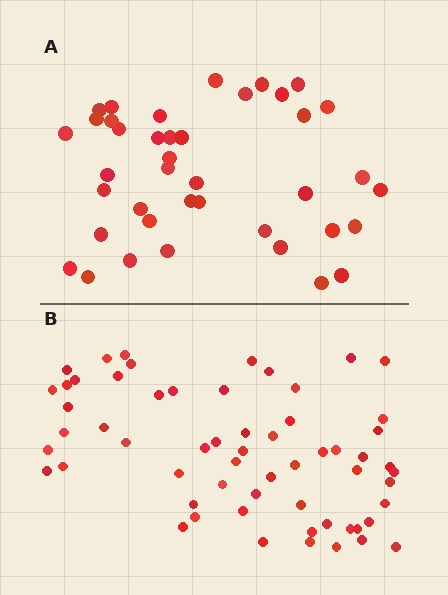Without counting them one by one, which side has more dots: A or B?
Region B (the bottom region) has more dots.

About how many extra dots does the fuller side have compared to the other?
Region B has approximately 20 more dots than region A.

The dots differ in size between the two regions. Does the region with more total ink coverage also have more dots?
No. Region A has more total ink coverage because its dots are larger, but region B actually contains more individual dots. Total area can be misleading — the number of items is what matters here.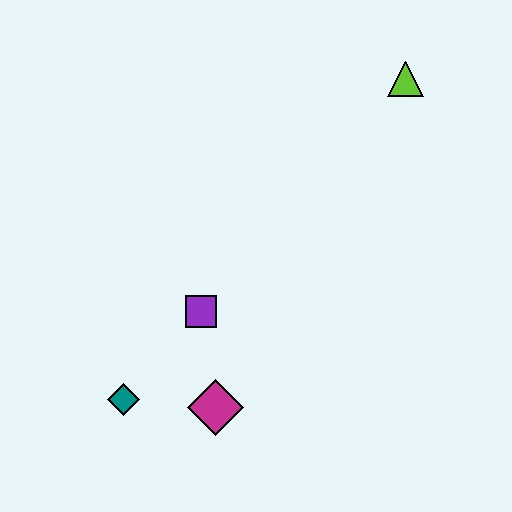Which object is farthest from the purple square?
The lime triangle is farthest from the purple square.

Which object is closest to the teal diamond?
The magenta diamond is closest to the teal diamond.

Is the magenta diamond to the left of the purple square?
No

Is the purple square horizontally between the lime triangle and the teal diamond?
Yes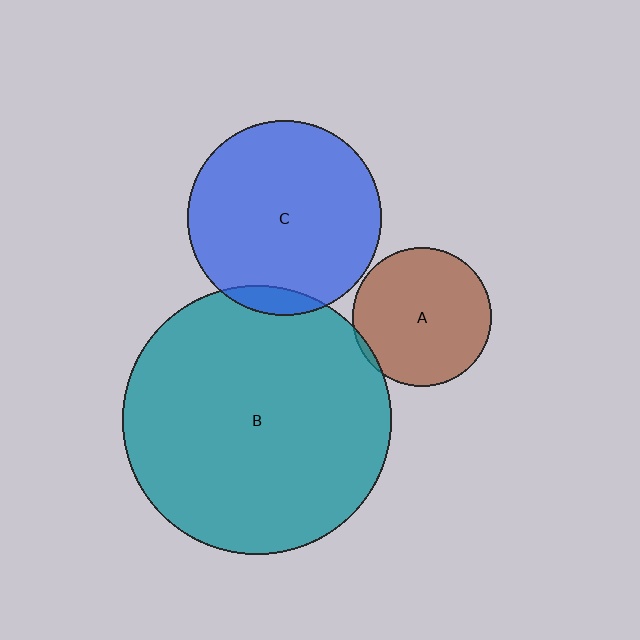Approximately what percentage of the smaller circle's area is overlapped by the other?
Approximately 5%.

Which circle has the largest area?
Circle B (teal).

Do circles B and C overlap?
Yes.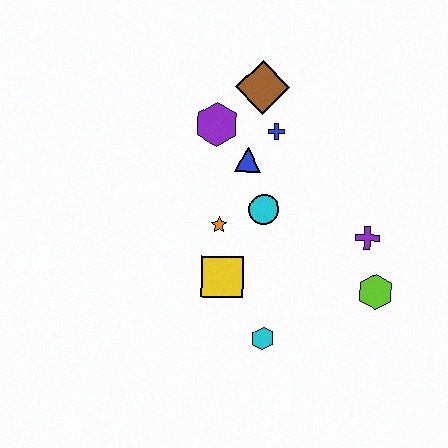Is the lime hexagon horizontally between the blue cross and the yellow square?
No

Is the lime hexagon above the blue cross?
No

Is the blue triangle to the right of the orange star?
Yes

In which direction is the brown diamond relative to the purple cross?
The brown diamond is above the purple cross.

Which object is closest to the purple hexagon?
The blue triangle is closest to the purple hexagon.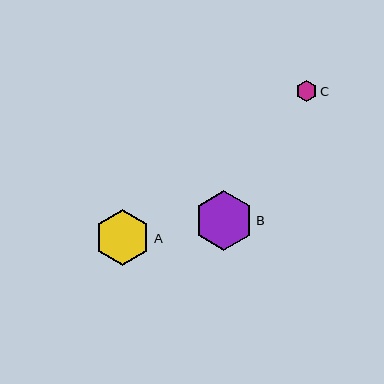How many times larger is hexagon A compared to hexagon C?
Hexagon A is approximately 2.6 times the size of hexagon C.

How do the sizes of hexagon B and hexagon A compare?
Hexagon B and hexagon A are approximately the same size.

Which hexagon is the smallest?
Hexagon C is the smallest with a size of approximately 21 pixels.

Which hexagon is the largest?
Hexagon B is the largest with a size of approximately 59 pixels.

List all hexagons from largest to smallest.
From largest to smallest: B, A, C.